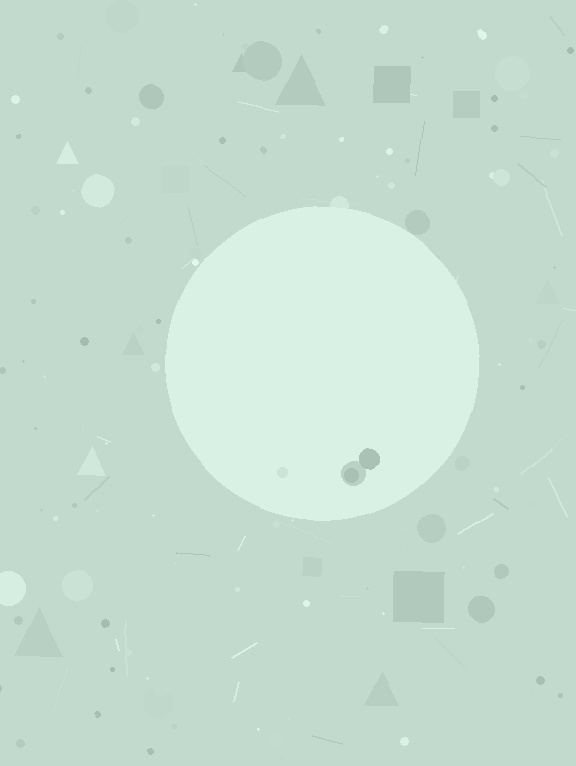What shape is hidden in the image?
A circle is hidden in the image.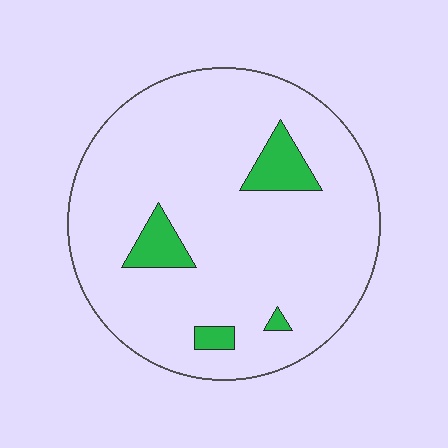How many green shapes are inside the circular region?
4.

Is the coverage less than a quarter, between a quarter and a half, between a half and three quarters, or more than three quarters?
Less than a quarter.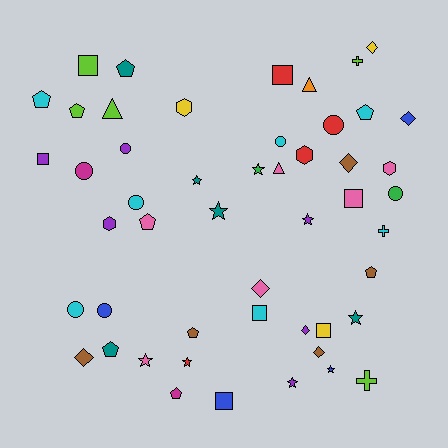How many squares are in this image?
There are 7 squares.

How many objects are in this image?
There are 50 objects.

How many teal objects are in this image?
There are 5 teal objects.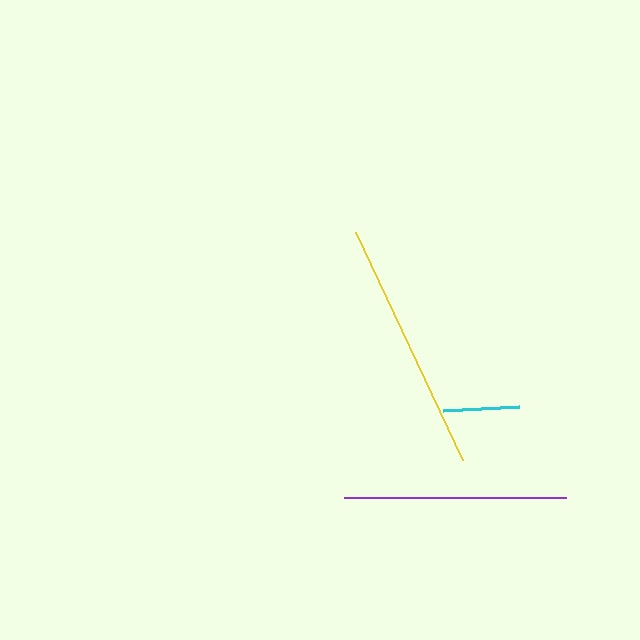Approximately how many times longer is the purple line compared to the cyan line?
The purple line is approximately 2.9 times the length of the cyan line.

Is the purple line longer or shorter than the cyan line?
The purple line is longer than the cyan line.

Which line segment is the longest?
The yellow line is the longest at approximately 252 pixels.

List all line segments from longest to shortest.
From longest to shortest: yellow, purple, cyan.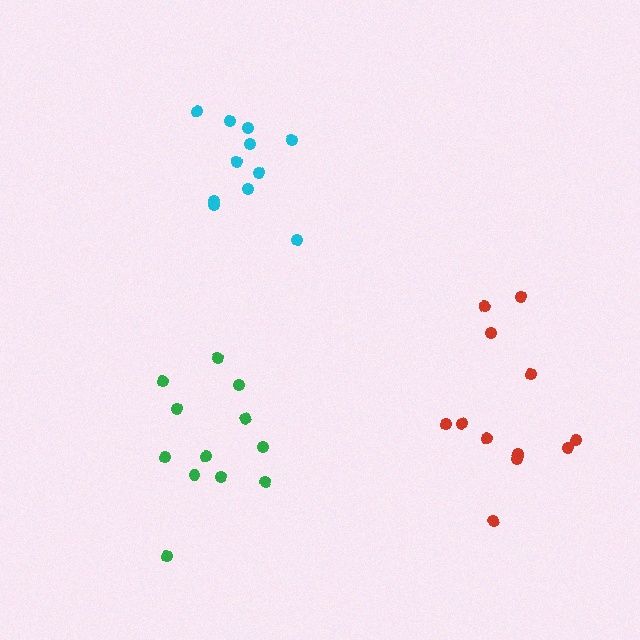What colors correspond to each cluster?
The clusters are colored: green, red, cyan.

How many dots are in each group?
Group 1: 12 dots, Group 2: 12 dots, Group 3: 11 dots (35 total).